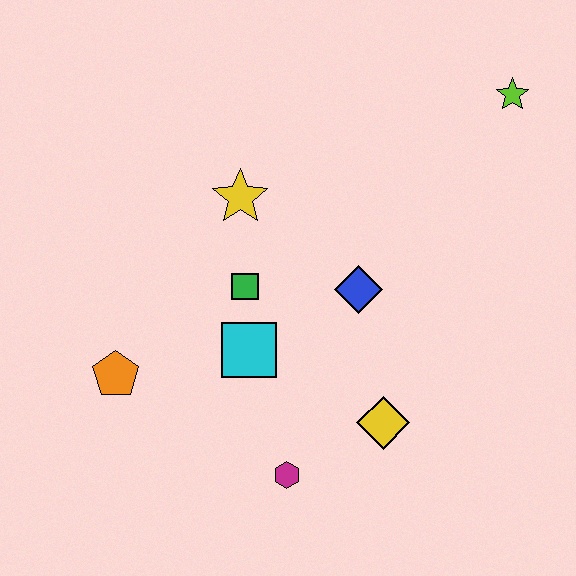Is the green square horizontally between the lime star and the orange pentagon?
Yes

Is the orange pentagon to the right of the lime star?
No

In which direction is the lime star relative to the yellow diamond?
The lime star is above the yellow diamond.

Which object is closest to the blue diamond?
The green square is closest to the blue diamond.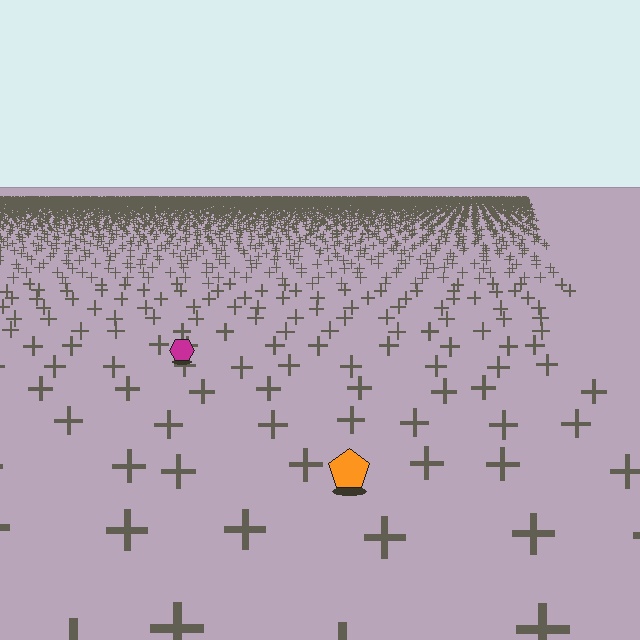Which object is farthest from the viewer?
The magenta hexagon is farthest from the viewer. It appears smaller and the ground texture around it is denser.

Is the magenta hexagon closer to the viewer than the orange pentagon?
No. The orange pentagon is closer — you can tell from the texture gradient: the ground texture is coarser near it.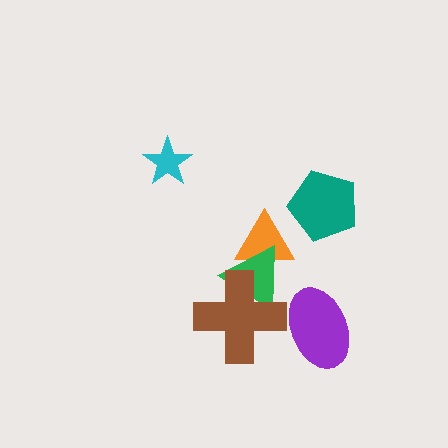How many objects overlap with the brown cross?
1 object overlaps with the brown cross.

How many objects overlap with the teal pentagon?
0 objects overlap with the teal pentagon.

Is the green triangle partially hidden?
Yes, it is partially covered by another shape.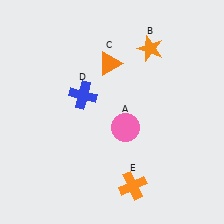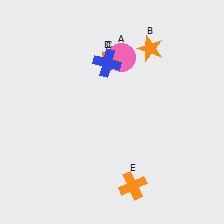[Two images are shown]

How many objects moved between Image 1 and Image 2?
2 objects moved between the two images.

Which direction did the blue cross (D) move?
The blue cross (D) moved up.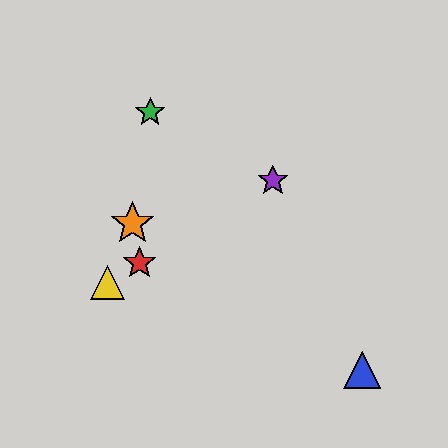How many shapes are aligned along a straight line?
3 shapes (the red star, the yellow triangle, the purple star) are aligned along a straight line.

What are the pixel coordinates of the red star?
The red star is at (140, 263).